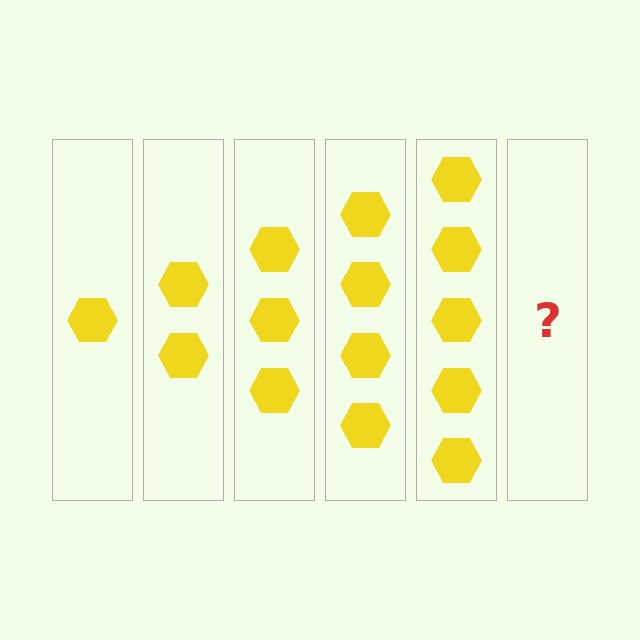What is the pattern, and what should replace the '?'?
The pattern is that each step adds one more hexagon. The '?' should be 6 hexagons.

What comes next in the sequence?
The next element should be 6 hexagons.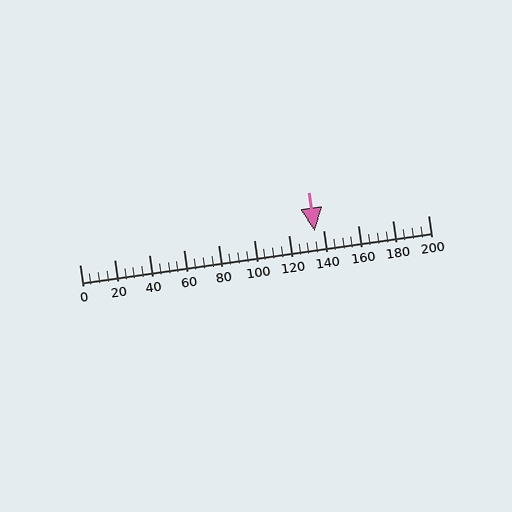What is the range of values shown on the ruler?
The ruler shows values from 0 to 200.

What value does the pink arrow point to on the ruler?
The pink arrow points to approximately 135.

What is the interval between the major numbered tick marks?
The major tick marks are spaced 20 units apart.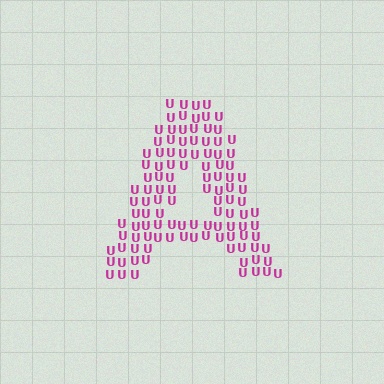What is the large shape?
The large shape is the letter A.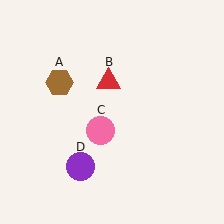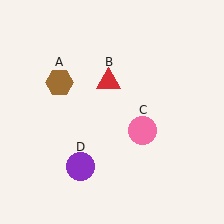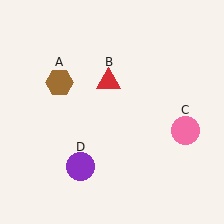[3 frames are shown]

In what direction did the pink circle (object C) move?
The pink circle (object C) moved right.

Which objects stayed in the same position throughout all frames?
Brown hexagon (object A) and red triangle (object B) and purple circle (object D) remained stationary.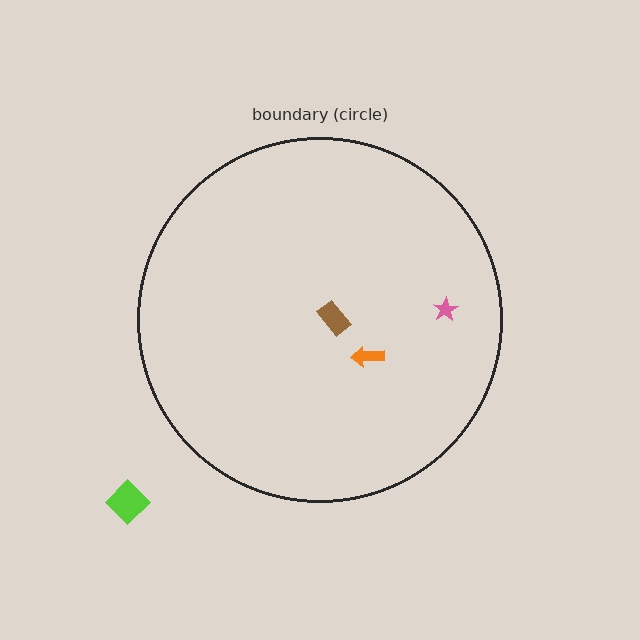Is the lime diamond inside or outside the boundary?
Outside.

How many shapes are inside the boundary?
3 inside, 1 outside.